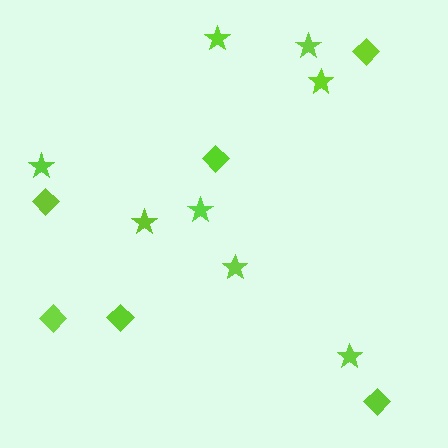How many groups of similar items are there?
There are 2 groups: one group of stars (8) and one group of diamonds (6).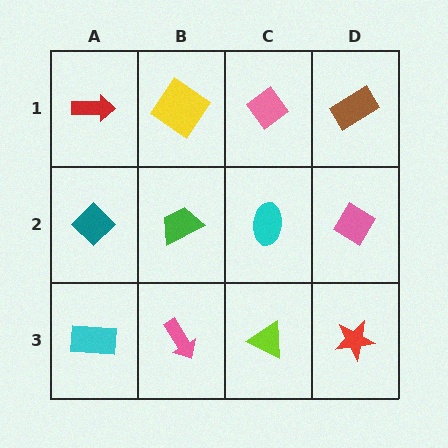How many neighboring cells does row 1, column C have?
3.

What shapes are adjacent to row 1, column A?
A teal diamond (row 2, column A), a yellow diamond (row 1, column B).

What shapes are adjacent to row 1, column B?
A green trapezoid (row 2, column B), a red arrow (row 1, column A), a pink diamond (row 1, column C).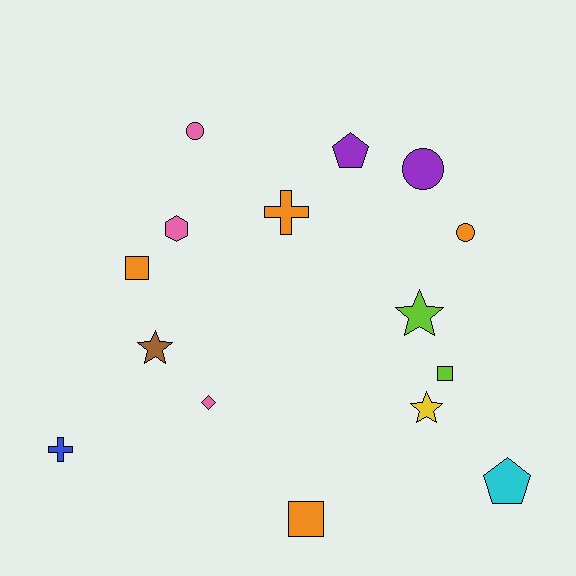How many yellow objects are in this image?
There is 1 yellow object.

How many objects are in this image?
There are 15 objects.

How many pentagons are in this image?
There are 2 pentagons.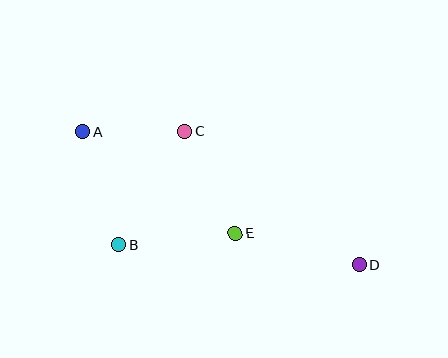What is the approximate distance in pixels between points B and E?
The distance between B and E is approximately 117 pixels.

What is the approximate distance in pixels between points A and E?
The distance between A and E is approximately 183 pixels.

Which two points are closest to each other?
Points A and C are closest to each other.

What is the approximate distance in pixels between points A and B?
The distance between A and B is approximately 118 pixels.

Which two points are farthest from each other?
Points A and D are farthest from each other.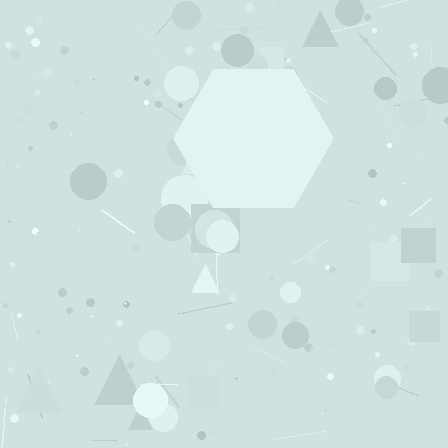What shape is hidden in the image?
A hexagon is hidden in the image.